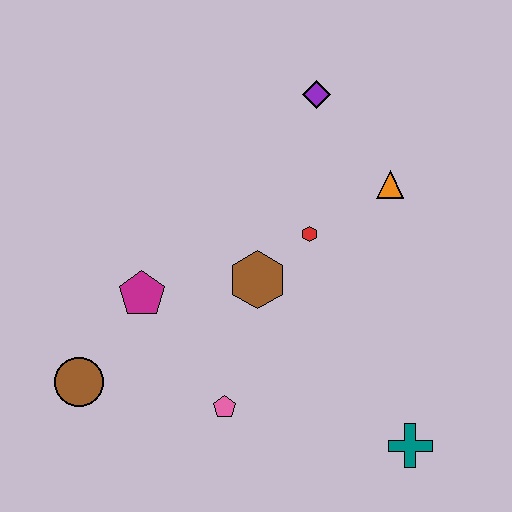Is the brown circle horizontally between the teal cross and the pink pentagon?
No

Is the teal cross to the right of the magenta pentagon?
Yes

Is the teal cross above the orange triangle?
No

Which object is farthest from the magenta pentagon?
The teal cross is farthest from the magenta pentagon.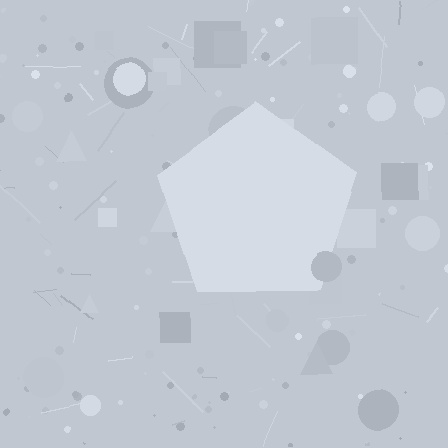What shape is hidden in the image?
A pentagon is hidden in the image.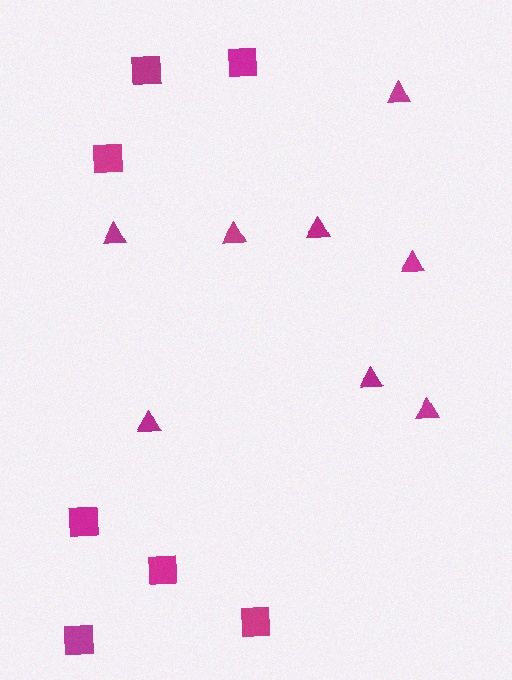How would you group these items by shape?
There are 2 groups: one group of squares (7) and one group of triangles (8).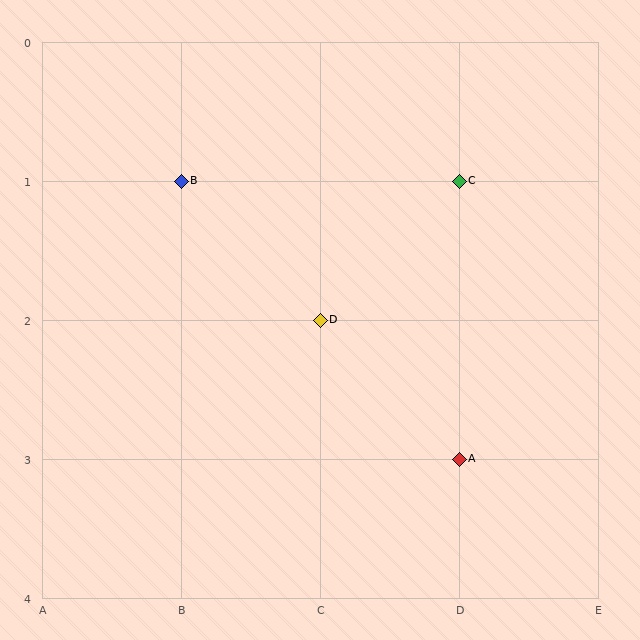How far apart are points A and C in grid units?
Points A and C are 2 rows apart.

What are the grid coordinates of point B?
Point B is at grid coordinates (B, 1).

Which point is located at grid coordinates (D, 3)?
Point A is at (D, 3).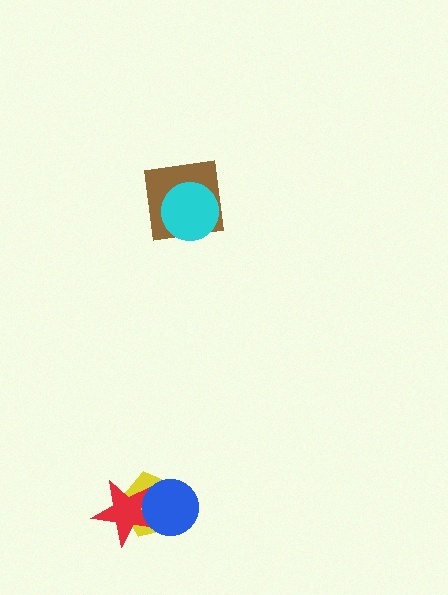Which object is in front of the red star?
The blue circle is in front of the red star.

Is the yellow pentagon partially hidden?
Yes, it is partially covered by another shape.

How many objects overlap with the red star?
2 objects overlap with the red star.